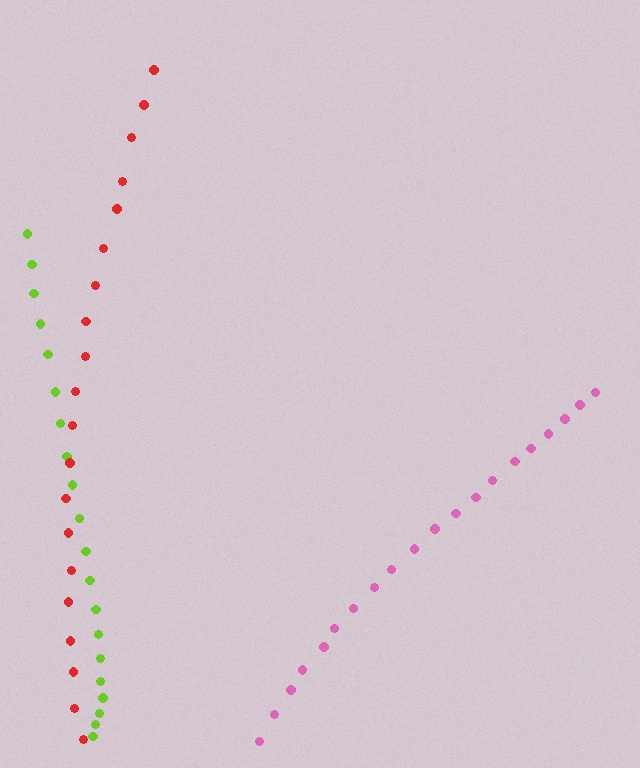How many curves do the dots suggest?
There are 3 distinct paths.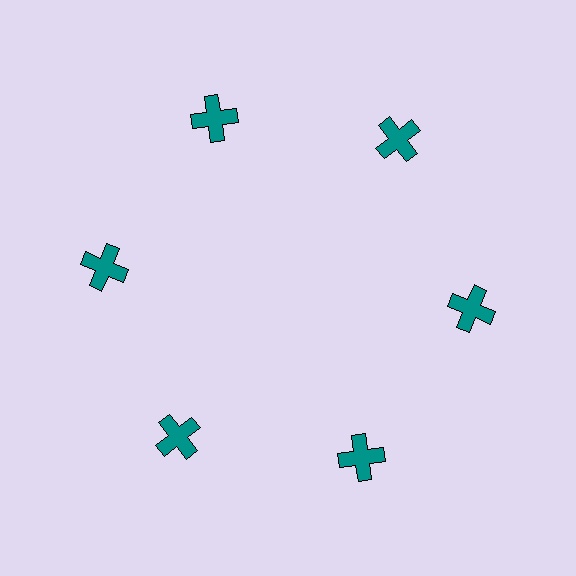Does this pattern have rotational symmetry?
Yes, this pattern has 6-fold rotational symmetry. It looks the same after rotating 60 degrees around the center.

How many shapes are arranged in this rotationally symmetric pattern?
There are 6 shapes, arranged in 6 groups of 1.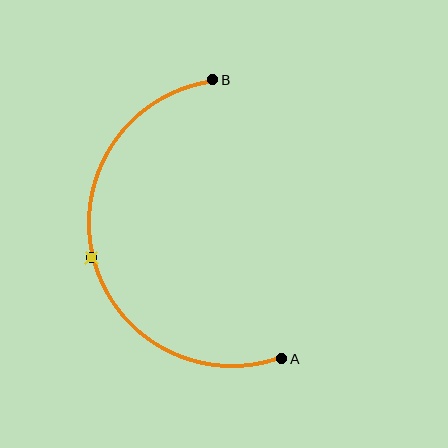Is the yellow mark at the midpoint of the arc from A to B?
Yes. The yellow mark lies on the arc at equal arc-length from both A and B — it is the arc midpoint.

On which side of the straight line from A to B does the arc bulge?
The arc bulges to the left of the straight line connecting A and B.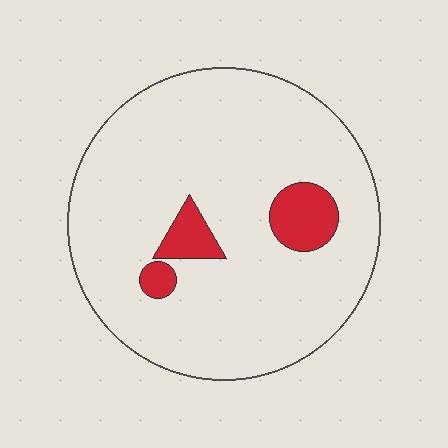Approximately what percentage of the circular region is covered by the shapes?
Approximately 10%.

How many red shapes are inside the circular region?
3.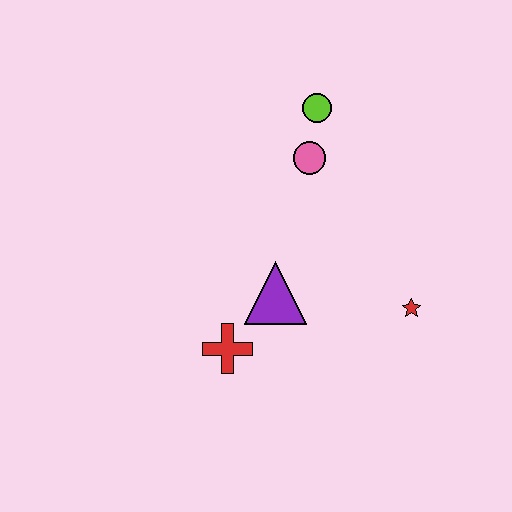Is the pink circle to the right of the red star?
No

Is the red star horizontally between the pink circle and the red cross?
No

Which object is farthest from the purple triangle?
The lime circle is farthest from the purple triangle.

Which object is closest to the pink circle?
The lime circle is closest to the pink circle.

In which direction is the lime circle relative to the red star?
The lime circle is above the red star.